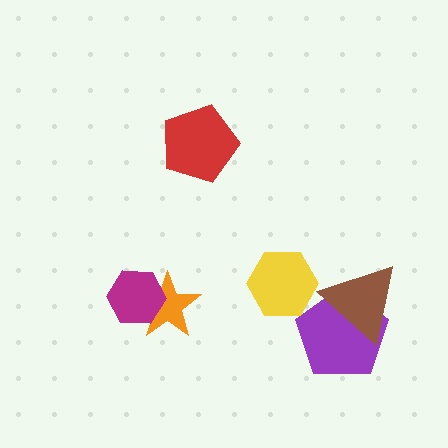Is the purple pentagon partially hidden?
Yes, it is partially covered by another shape.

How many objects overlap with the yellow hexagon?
0 objects overlap with the yellow hexagon.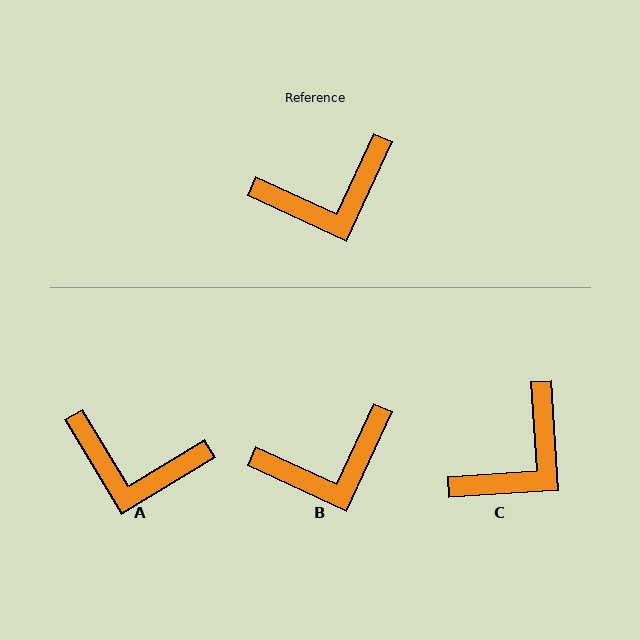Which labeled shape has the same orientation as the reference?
B.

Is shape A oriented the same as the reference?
No, it is off by about 34 degrees.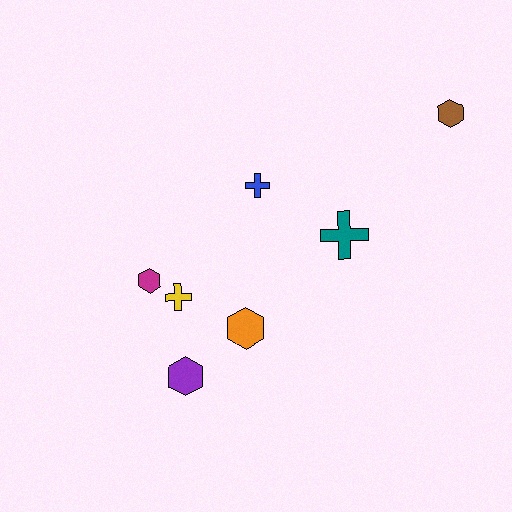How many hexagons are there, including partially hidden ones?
There are 4 hexagons.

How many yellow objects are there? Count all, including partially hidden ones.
There is 1 yellow object.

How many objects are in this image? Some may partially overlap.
There are 7 objects.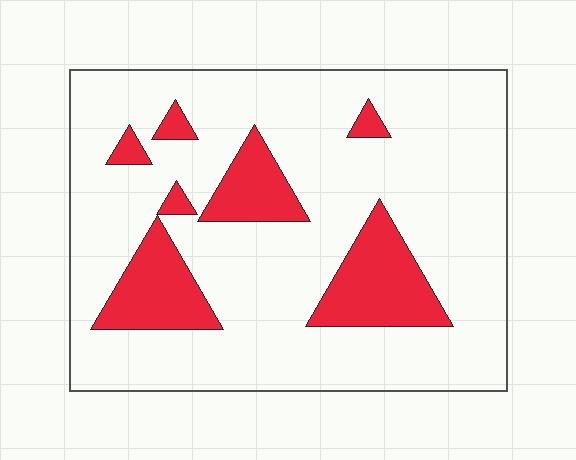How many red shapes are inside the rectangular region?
7.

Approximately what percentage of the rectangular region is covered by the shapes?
Approximately 20%.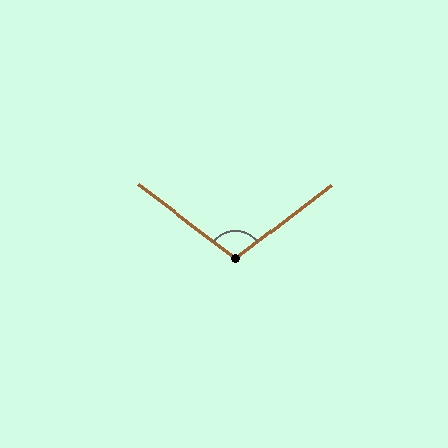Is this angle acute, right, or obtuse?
It is obtuse.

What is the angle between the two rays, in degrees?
Approximately 106 degrees.